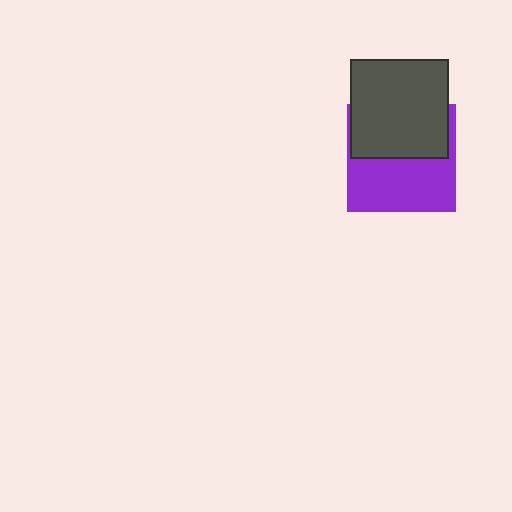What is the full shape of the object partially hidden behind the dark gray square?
The partially hidden object is a purple square.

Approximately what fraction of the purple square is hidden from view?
Roughly 48% of the purple square is hidden behind the dark gray square.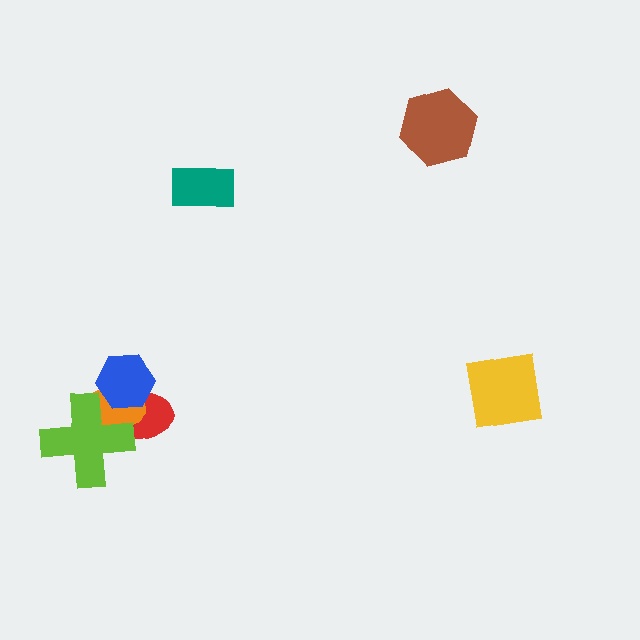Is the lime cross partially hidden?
No, no other shape covers it.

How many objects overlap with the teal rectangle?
0 objects overlap with the teal rectangle.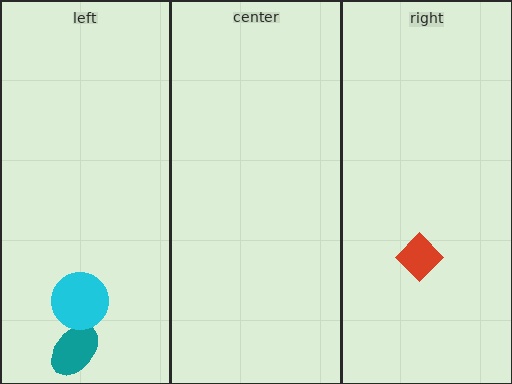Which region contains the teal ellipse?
The left region.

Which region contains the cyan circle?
The left region.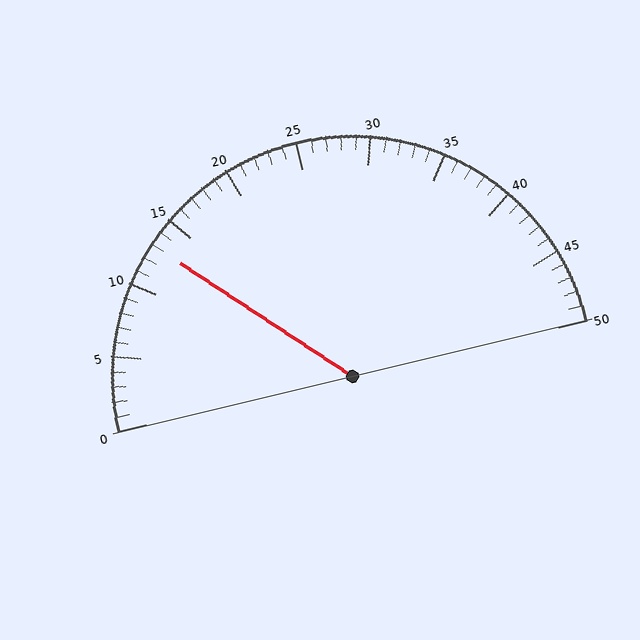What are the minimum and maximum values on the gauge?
The gauge ranges from 0 to 50.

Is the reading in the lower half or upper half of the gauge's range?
The reading is in the lower half of the range (0 to 50).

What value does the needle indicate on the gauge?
The needle indicates approximately 13.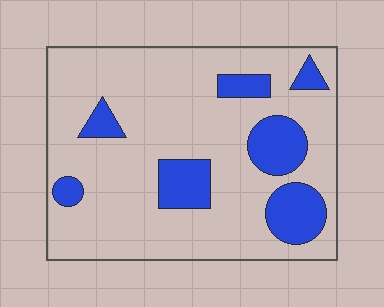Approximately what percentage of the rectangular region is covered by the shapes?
Approximately 20%.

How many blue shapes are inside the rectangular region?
7.